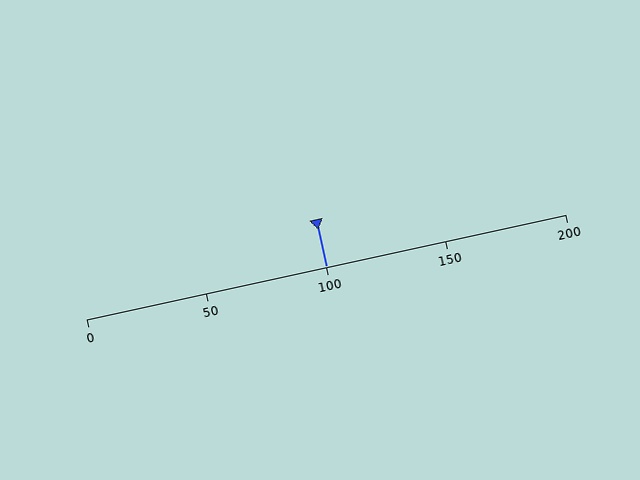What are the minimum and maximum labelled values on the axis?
The axis runs from 0 to 200.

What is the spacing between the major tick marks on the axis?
The major ticks are spaced 50 apart.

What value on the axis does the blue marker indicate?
The marker indicates approximately 100.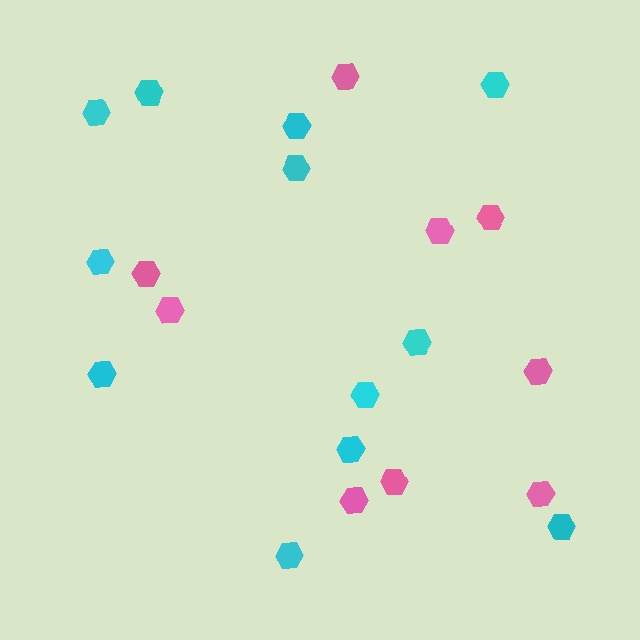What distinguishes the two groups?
There are 2 groups: one group of pink hexagons (9) and one group of cyan hexagons (12).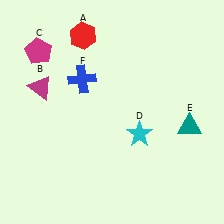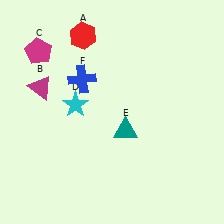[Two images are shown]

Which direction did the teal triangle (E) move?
The teal triangle (E) moved left.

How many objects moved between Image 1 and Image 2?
2 objects moved between the two images.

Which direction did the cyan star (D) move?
The cyan star (D) moved left.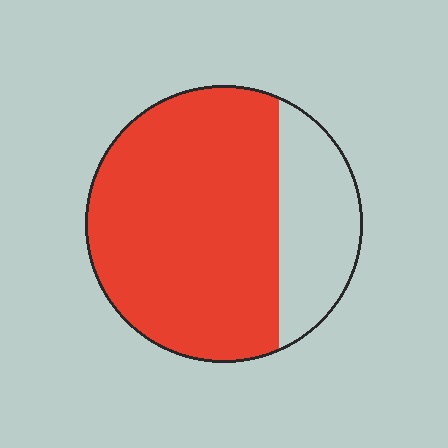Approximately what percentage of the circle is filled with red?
Approximately 75%.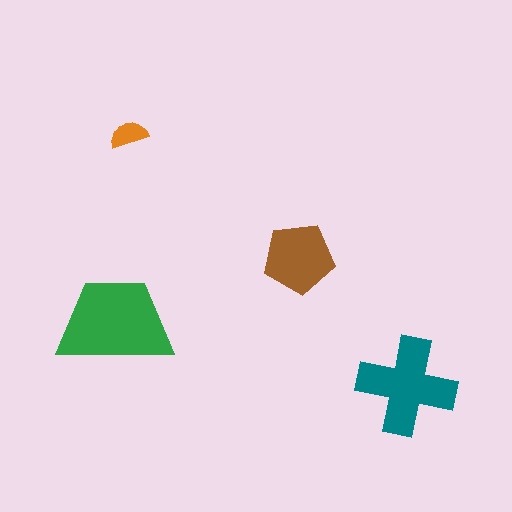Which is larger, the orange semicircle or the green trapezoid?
The green trapezoid.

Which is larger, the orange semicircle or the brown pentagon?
The brown pentagon.